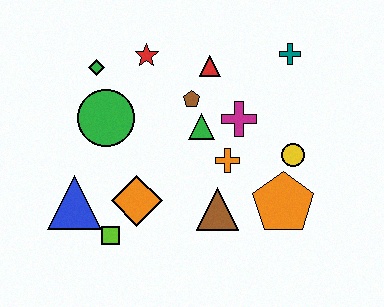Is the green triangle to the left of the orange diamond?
No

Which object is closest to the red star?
The green diamond is closest to the red star.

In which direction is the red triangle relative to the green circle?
The red triangle is to the right of the green circle.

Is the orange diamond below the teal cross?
Yes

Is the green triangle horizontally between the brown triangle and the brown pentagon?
Yes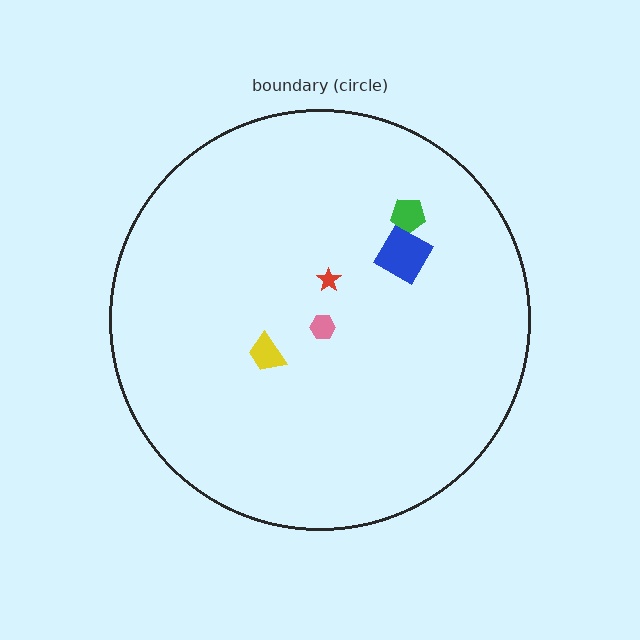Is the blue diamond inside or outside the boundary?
Inside.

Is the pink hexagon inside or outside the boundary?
Inside.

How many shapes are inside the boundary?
5 inside, 0 outside.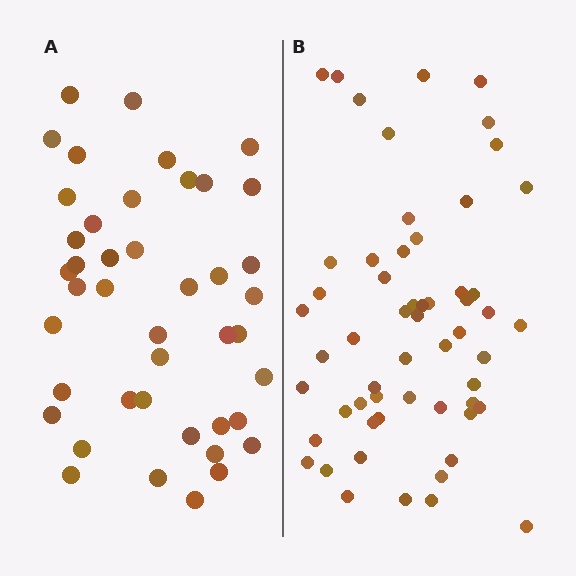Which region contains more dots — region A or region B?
Region B (the right region) has more dots.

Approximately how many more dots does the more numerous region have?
Region B has approximately 15 more dots than region A.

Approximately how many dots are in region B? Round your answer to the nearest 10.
About 60 dots. (The exact count is 57, which rounds to 60.)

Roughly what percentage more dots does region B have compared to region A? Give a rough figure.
About 35% more.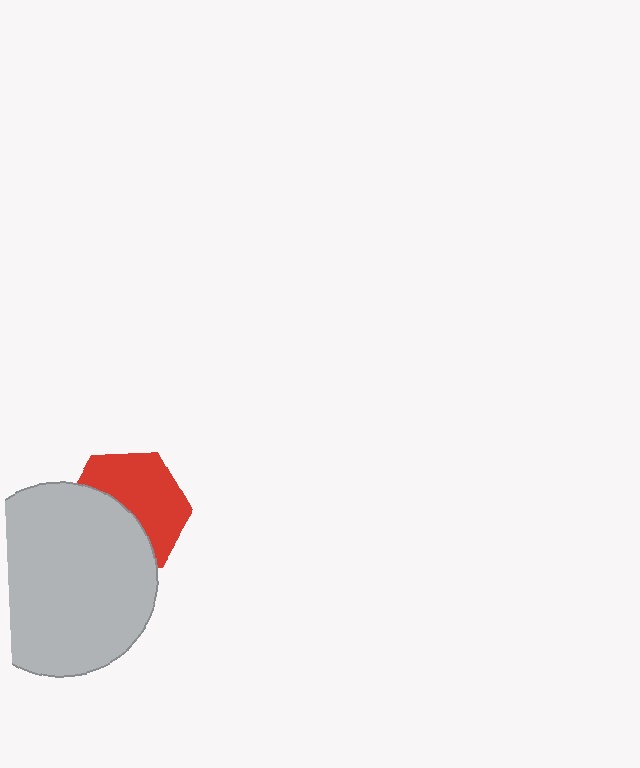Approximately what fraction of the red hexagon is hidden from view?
Roughly 46% of the red hexagon is hidden behind the light gray circle.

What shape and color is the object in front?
The object in front is a light gray circle.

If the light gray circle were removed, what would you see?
You would see the complete red hexagon.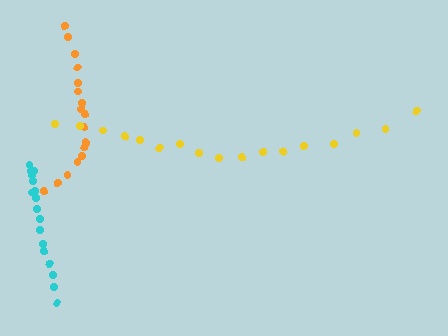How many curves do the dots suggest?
There are 3 distinct paths.